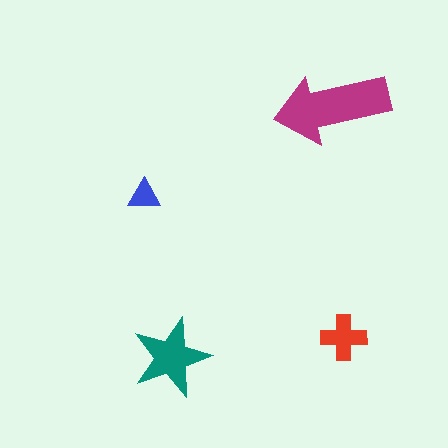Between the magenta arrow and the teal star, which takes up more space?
The magenta arrow.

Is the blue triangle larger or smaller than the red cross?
Smaller.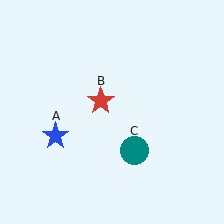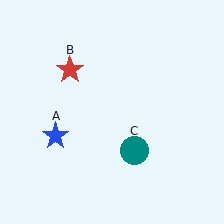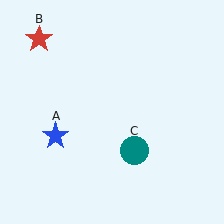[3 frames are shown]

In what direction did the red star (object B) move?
The red star (object B) moved up and to the left.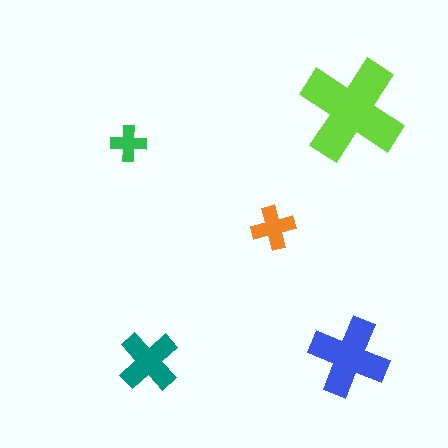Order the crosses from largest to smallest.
the lime one, the blue one, the teal one, the orange one, the green one.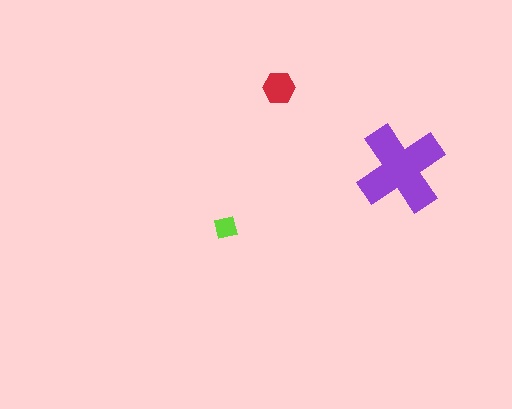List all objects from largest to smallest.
The purple cross, the red hexagon, the lime square.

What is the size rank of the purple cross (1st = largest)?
1st.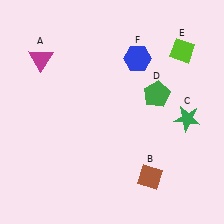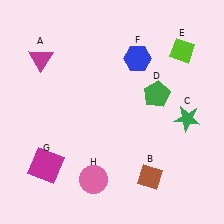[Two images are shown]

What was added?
A magenta square (G), a pink circle (H) were added in Image 2.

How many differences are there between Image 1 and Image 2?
There are 2 differences between the two images.